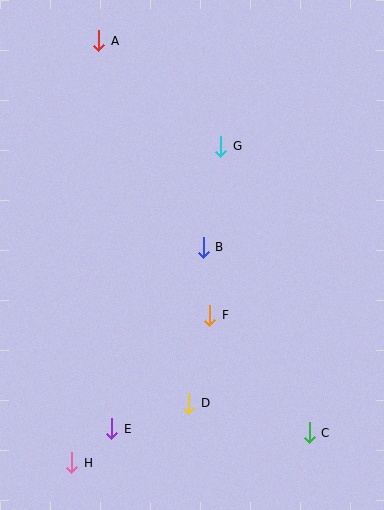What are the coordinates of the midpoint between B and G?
The midpoint between B and G is at (212, 197).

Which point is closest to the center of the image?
Point B at (203, 247) is closest to the center.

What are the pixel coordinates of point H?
Point H is at (72, 463).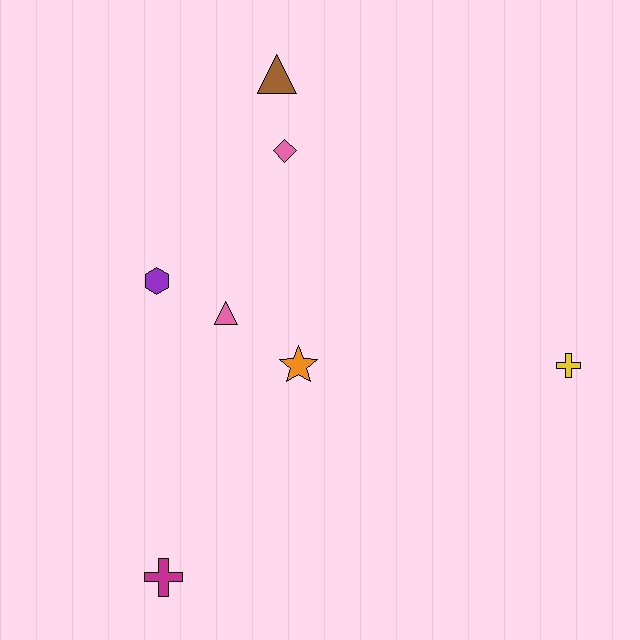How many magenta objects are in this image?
There is 1 magenta object.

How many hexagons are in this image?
There is 1 hexagon.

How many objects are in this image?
There are 7 objects.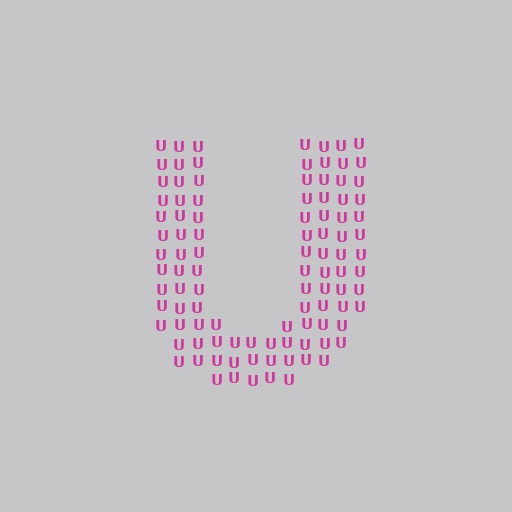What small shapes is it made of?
It is made of small letter U's.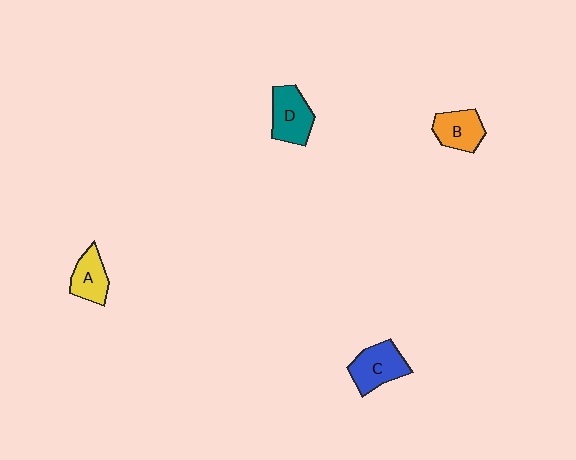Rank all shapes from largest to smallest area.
From largest to smallest: C (blue), D (teal), B (orange), A (yellow).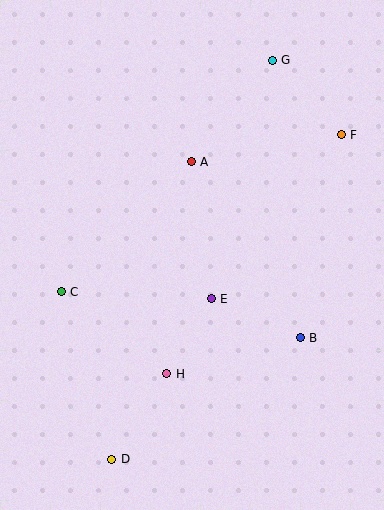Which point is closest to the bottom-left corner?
Point D is closest to the bottom-left corner.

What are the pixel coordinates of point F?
Point F is at (341, 135).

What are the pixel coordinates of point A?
Point A is at (191, 162).